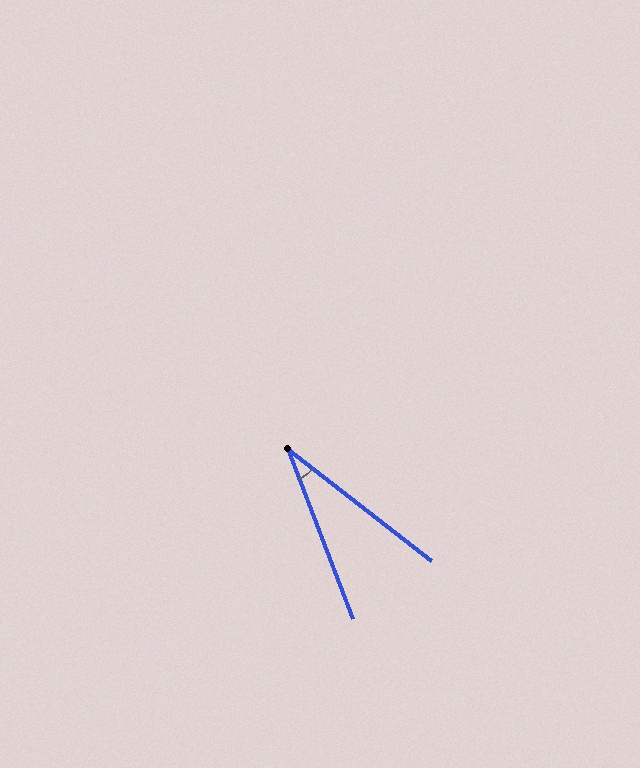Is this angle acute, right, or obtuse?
It is acute.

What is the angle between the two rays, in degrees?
Approximately 31 degrees.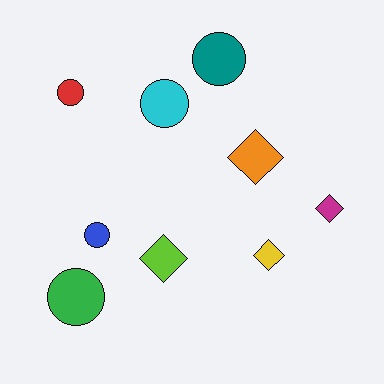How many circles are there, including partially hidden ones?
There are 5 circles.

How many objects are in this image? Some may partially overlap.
There are 9 objects.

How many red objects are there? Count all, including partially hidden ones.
There is 1 red object.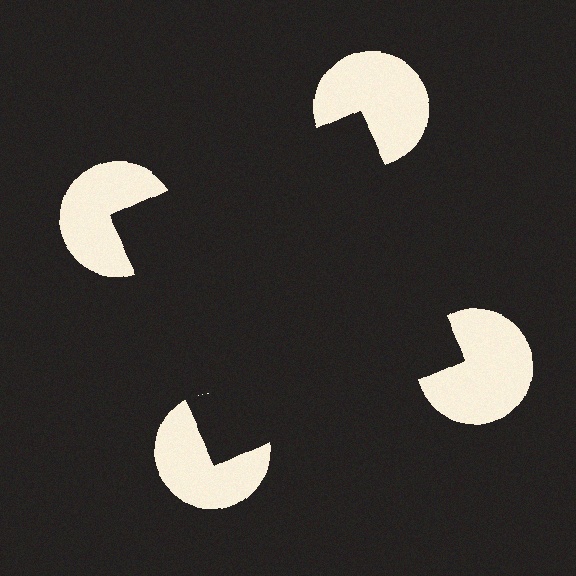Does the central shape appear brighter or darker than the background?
It typically appears slightly darker than the background, even though no actual brightness change is drawn.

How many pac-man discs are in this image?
There are 4 — one at each vertex of the illusory square.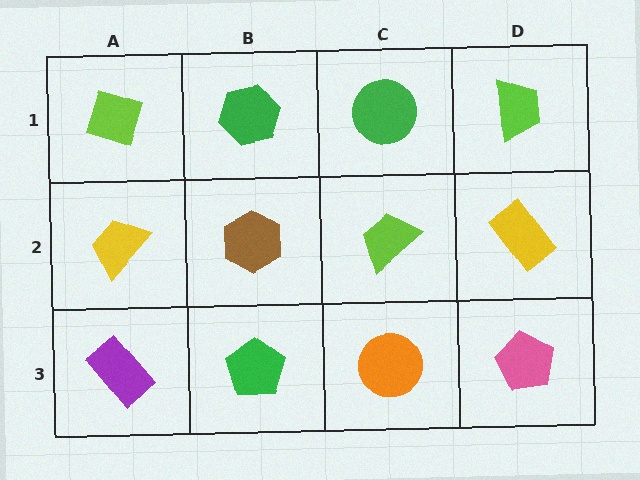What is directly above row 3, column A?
A yellow trapezoid.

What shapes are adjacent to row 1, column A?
A yellow trapezoid (row 2, column A), a green hexagon (row 1, column B).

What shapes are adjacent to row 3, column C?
A lime trapezoid (row 2, column C), a green pentagon (row 3, column B), a pink pentagon (row 3, column D).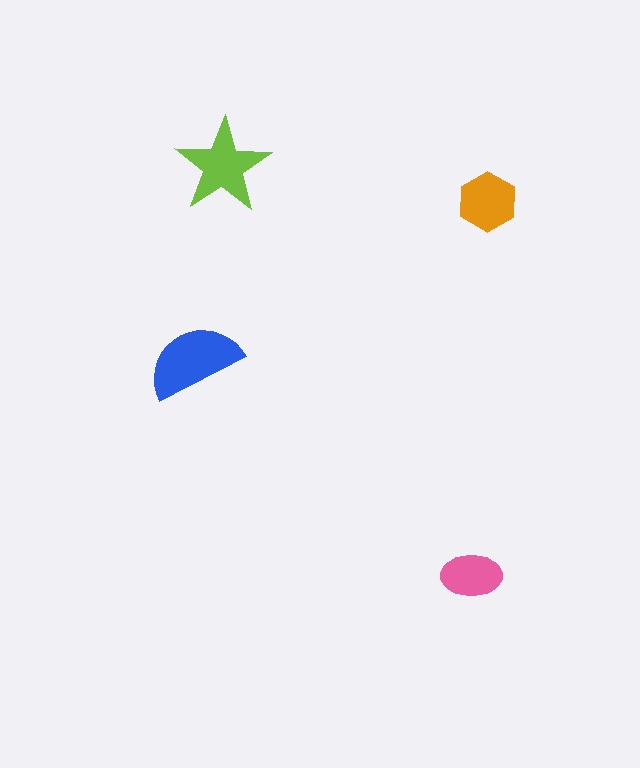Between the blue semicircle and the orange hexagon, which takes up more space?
The blue semicircle.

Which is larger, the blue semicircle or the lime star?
The blue semicircle.